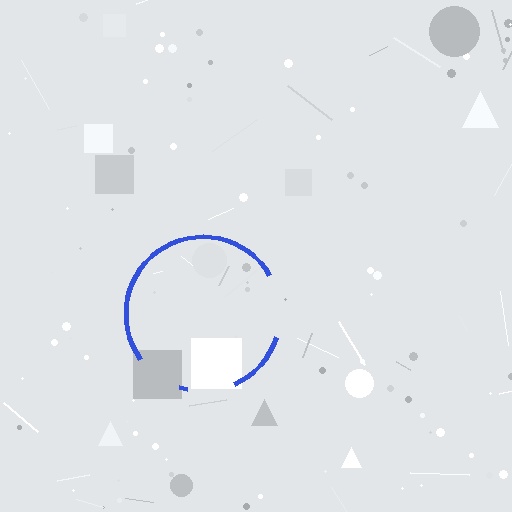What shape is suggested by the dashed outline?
The dashed outline suggests a circle.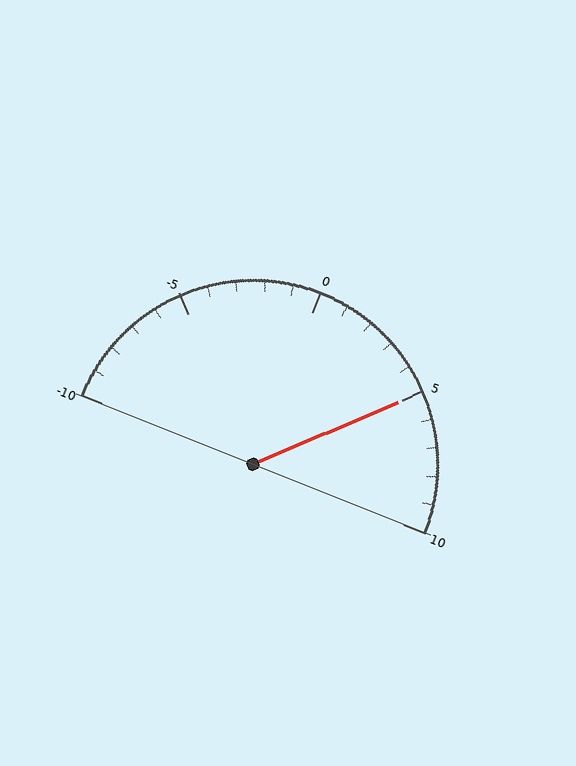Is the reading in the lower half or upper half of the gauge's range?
The reading is in the upper half of the range (-10 to 10).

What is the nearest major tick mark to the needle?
The nearest major tick mark is 5.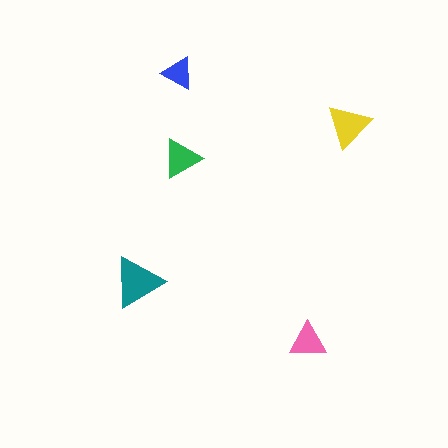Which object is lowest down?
The pink triangle is bottommost.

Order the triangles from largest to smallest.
the teal one, the yellow one, the green one, the pink one, the blue one.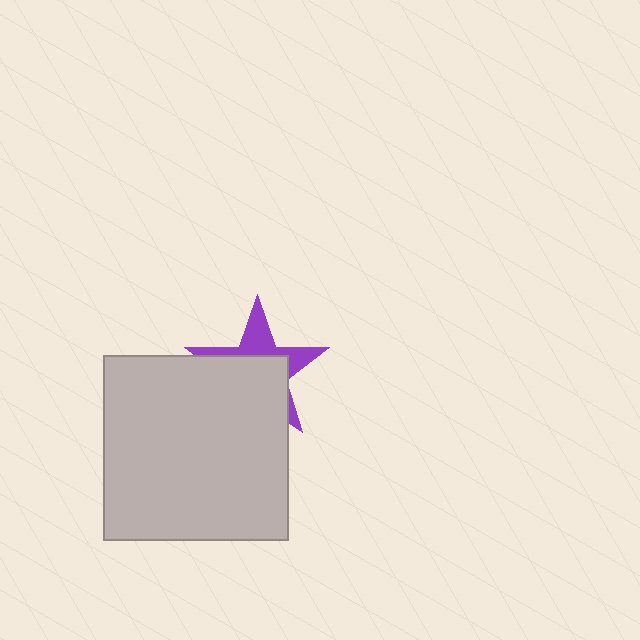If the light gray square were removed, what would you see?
You would see the complete purple star.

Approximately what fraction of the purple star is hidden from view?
Roughly 61% of the purple star is hidden behind the light gray square.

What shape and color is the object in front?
The object in front is a light gray square.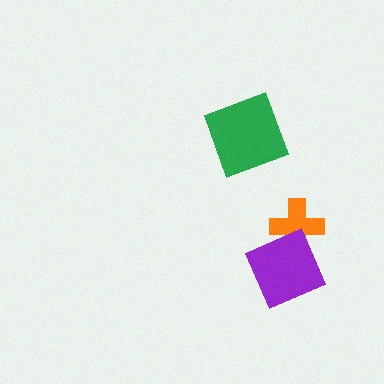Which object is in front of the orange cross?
The purple diamond is in front of the orange cross.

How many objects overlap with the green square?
0 objects overlap with the green square.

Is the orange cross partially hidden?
Yes, it is partially covered by another shape.